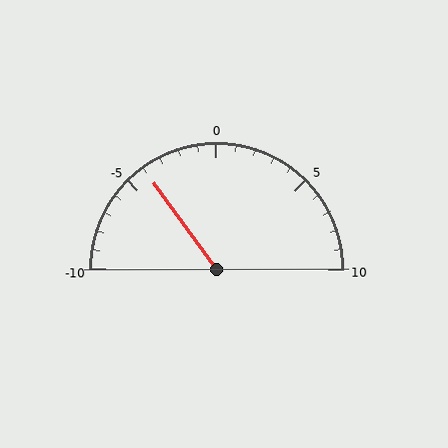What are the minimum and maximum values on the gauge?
The gauge ranges from -10 to 10.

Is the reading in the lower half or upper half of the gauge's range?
The reading is in the lower half of the range (-10 to 10).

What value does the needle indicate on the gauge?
The needle indicates approximately -4.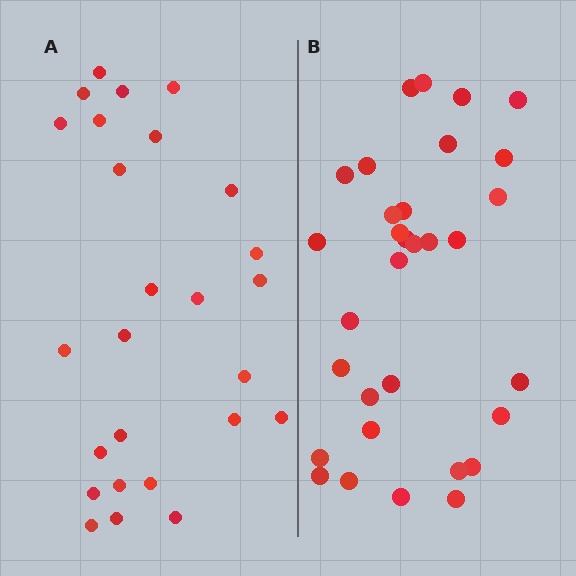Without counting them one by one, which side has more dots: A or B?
Region B (the right region) has more dots.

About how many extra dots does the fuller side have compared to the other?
Region B has about 6 more dots than region A.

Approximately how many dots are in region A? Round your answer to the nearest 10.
About 30 dots. (The exact count is 26, which rounds to 30.)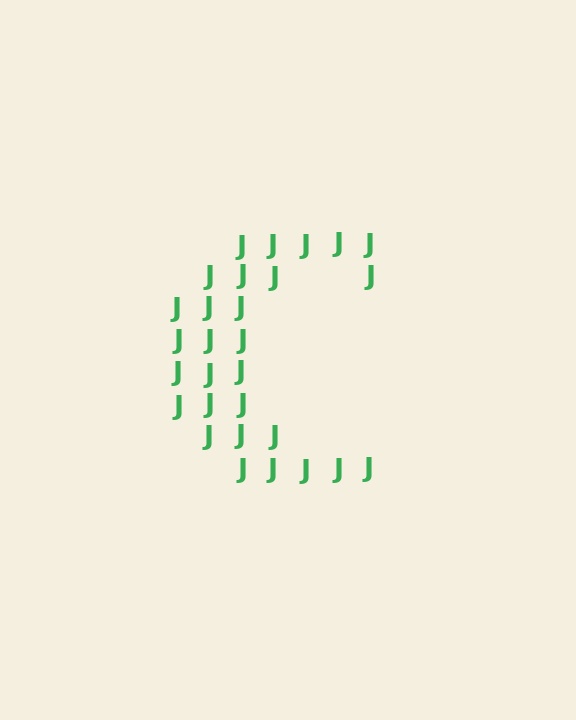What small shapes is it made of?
It is made of small letter J's.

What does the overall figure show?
The overall figure shows the letter C.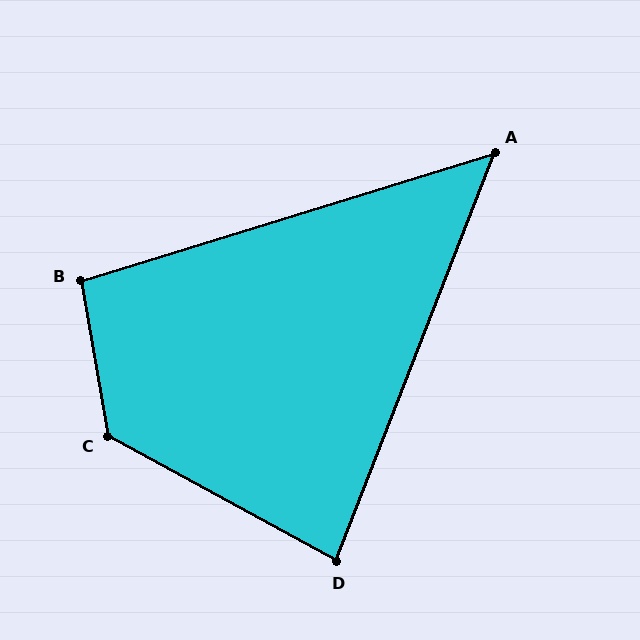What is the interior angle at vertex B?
Approximately 97 degrees (obtuse).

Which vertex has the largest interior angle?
C, at approximately 128 degrees.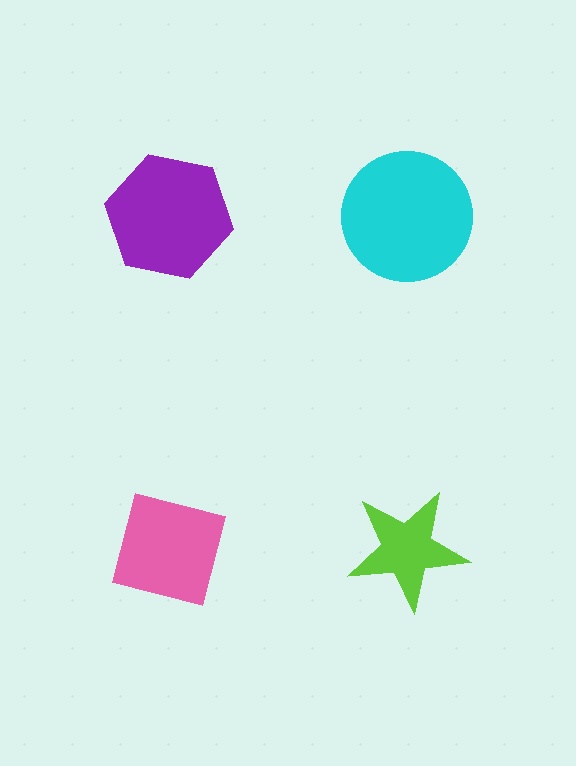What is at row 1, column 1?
A purple hexagon.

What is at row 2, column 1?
A pink square.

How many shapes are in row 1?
2 shapes.